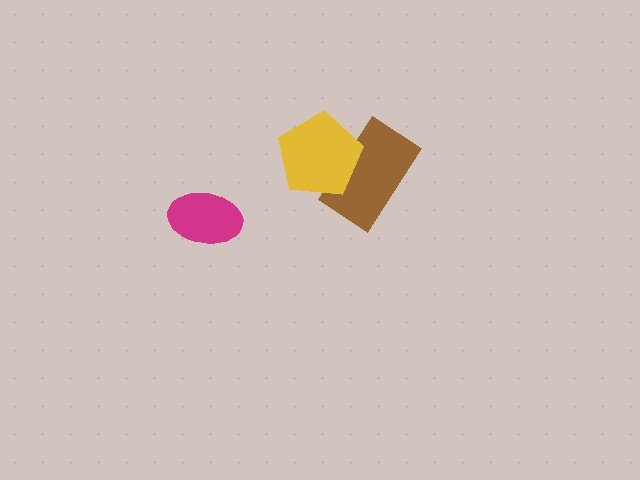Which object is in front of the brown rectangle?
The yellow pentagon is in front of the brown rectangle.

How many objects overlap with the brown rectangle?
1 object overlaps with the brown rectangle.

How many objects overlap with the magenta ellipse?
0 objects overlap with the magenta ellipse.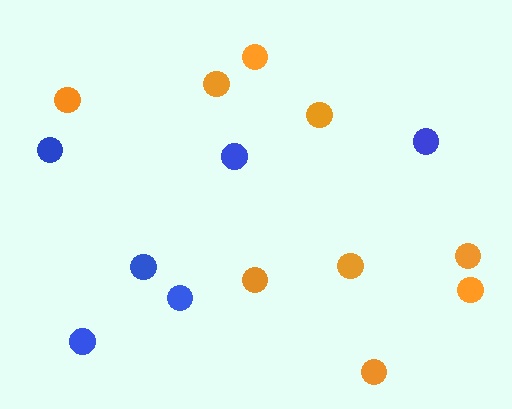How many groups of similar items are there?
There are 2 groups: one group of orange circles (9) and one group of blue circles (6).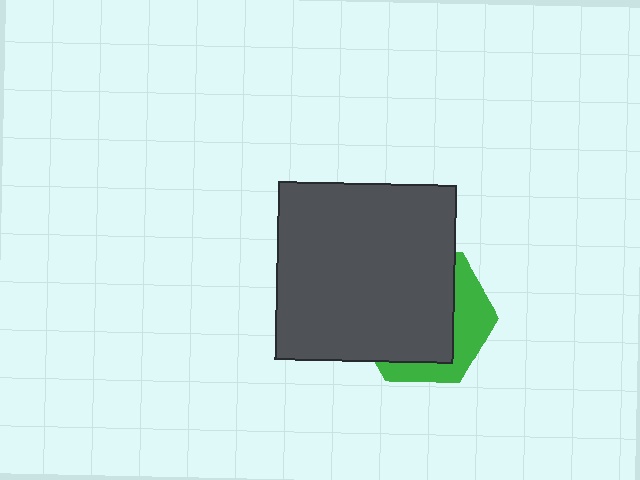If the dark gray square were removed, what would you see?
You would see the complete green hexagon.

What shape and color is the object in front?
The object in front is a dark gray square.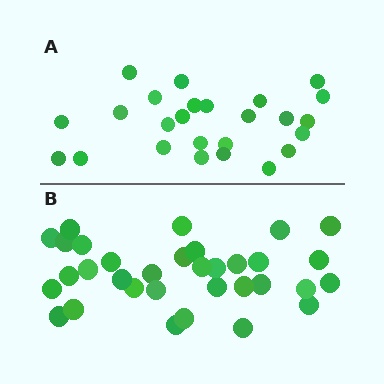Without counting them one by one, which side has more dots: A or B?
Region B (the bottom region) has more dots.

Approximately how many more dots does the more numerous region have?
Region B has roughly 8 or so more dots than region A.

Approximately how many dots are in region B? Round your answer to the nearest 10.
About 30 dots. (The exact count is 33, which rounds to 30.)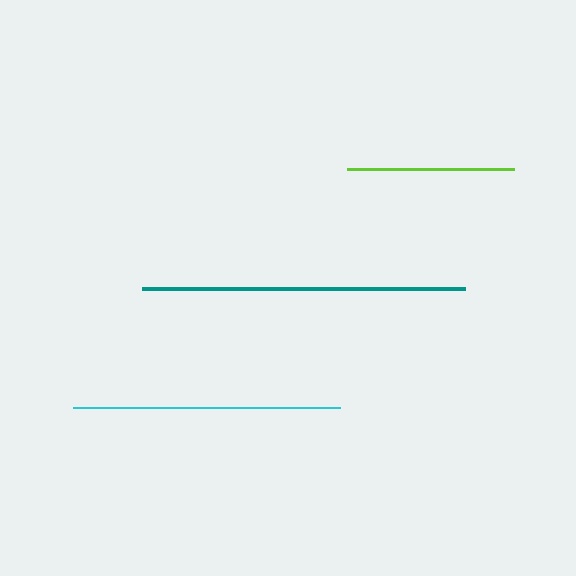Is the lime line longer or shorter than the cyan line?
The cyan line is longer than the lime line.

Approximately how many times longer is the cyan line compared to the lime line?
The cyan line is approximately 1.6 times the length of the lime line.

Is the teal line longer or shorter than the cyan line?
The teal line is longer than the cyan line.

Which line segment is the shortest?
The lime line is the shortest at approximately 168 pixels.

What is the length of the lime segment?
The lime segment is approximately 168 pixels long.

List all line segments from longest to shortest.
From longest to shortest: teal, cyan, lime.